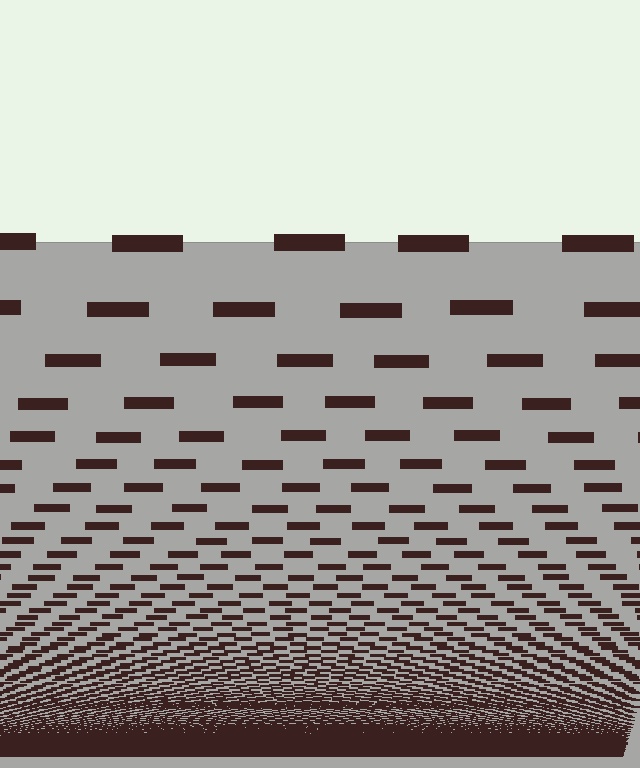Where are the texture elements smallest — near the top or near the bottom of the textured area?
Near the bottom.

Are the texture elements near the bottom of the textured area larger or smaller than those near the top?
Smaller. The gradient is inverted — elements near the bottom are smaller and denser.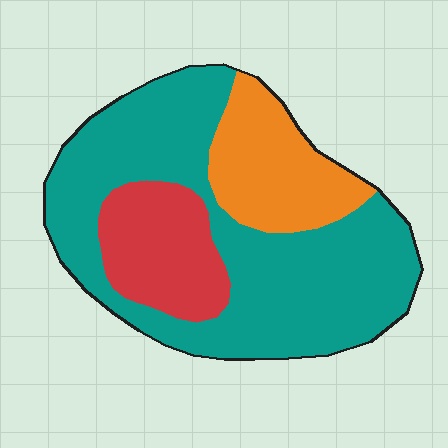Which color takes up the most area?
Teal, at roughly 60%.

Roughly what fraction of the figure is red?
Red takes up about one sixth (1/6) of the figure.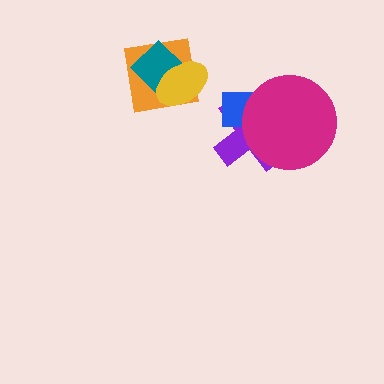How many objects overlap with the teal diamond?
2 objects overlap with the teal diamond.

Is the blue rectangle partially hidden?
Yes, it is partially covered by another shape.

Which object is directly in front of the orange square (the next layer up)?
The teal diamond is directly in front of the orange square.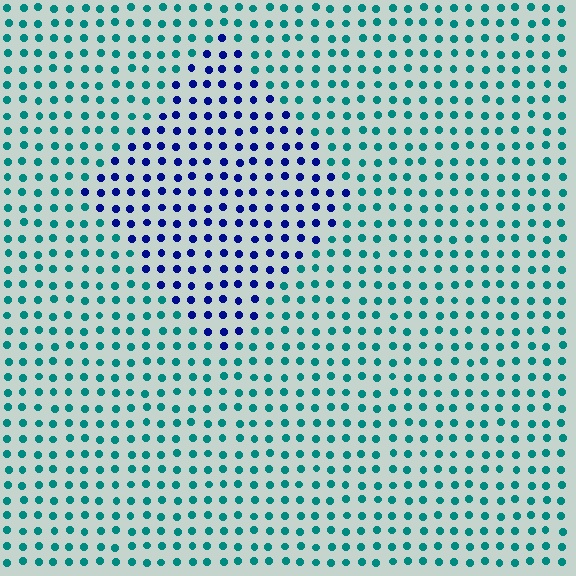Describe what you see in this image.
The image is filled with small teal elements in a uniform arrangement. A diamond-shaped region is visible where the elements are tinted to a slightly different hue, forming a subtle color boundary.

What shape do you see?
I see a diamond.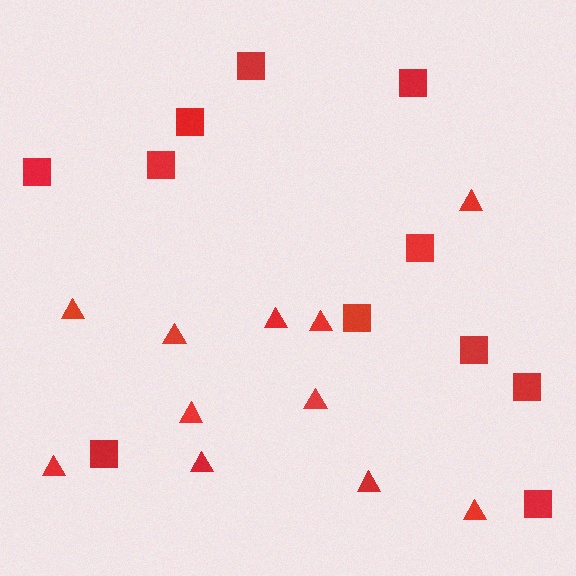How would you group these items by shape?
There are 2 groups: one group of triangles (11) and one group of squares (11).